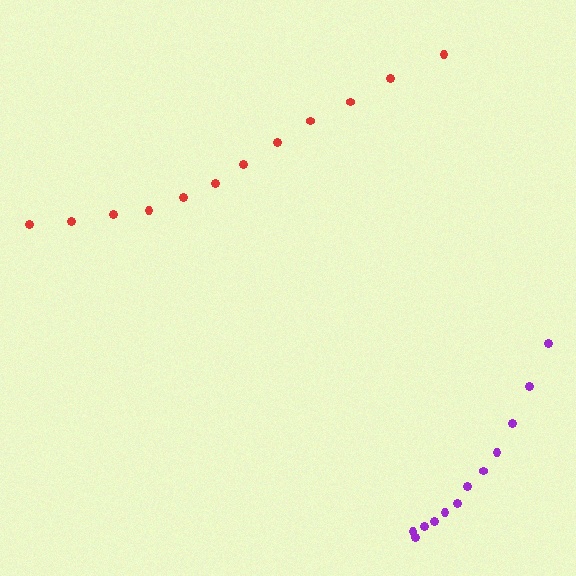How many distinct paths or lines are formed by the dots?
There are 2 distinct paths.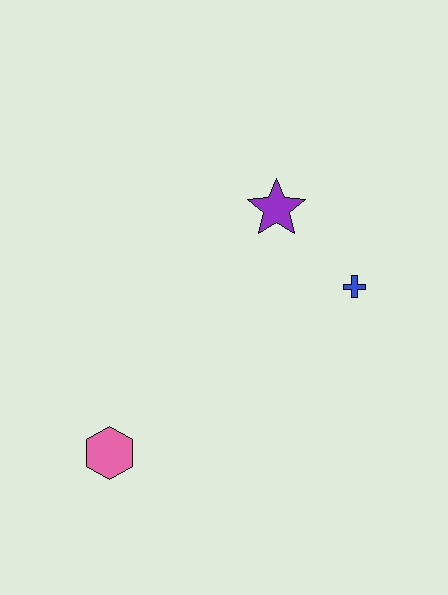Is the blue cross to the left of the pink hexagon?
No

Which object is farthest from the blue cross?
The pink hexagon is farthest from the blue cross.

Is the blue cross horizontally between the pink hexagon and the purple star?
No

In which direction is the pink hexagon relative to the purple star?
The pink hexagon is below the purple star.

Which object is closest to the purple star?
The blue cross is closest to the purple star.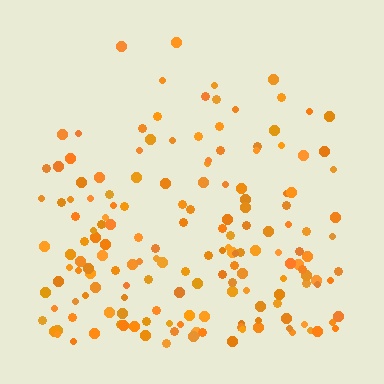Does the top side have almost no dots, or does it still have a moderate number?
Still a moderate number, just noticeably fewer than the bottom.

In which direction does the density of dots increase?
From top to bottom, with the bottom side densest.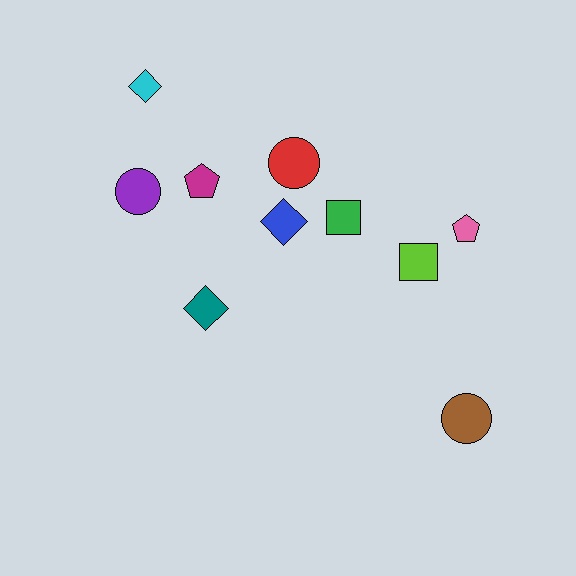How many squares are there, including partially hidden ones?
There are 2 squares.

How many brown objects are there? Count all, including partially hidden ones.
There is 1 brown object.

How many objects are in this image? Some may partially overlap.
There are 10 objects.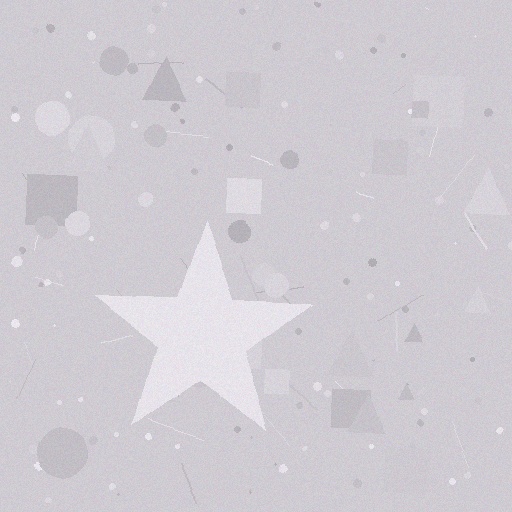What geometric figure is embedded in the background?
A star is embedded in the background.